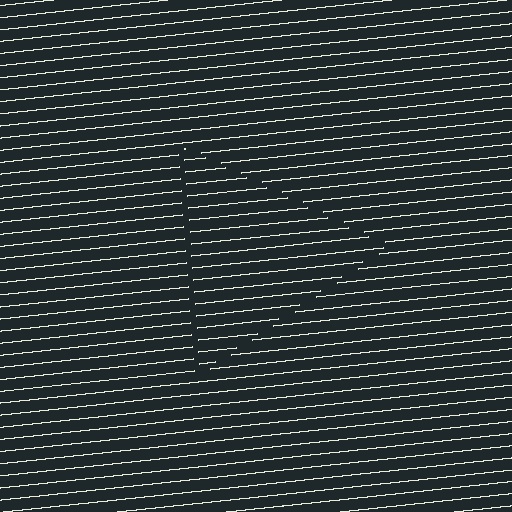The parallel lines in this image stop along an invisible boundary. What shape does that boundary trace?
An illusory triangle. The interior of the shape contains the same grating, shifted by half a period — the contour is defined by the phase discontinuity where line-ends from the inner and outer gratings abut.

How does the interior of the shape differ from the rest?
The interior of the shape contains the same grating, shifted by half a period — the contour is defined by the phase discontinuity where line-ends from the inner and outer gratings abut.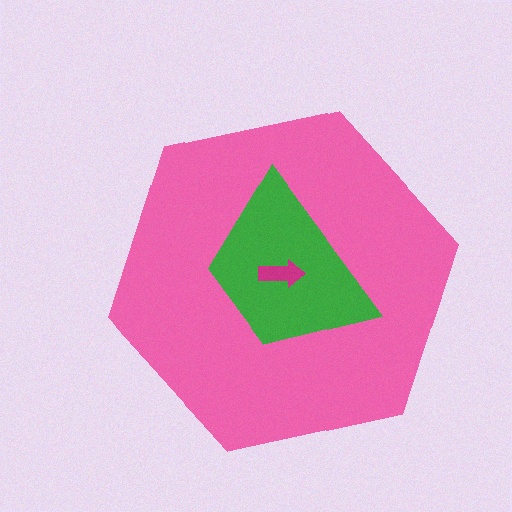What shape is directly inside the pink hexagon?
The green trapezoid.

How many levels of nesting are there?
3.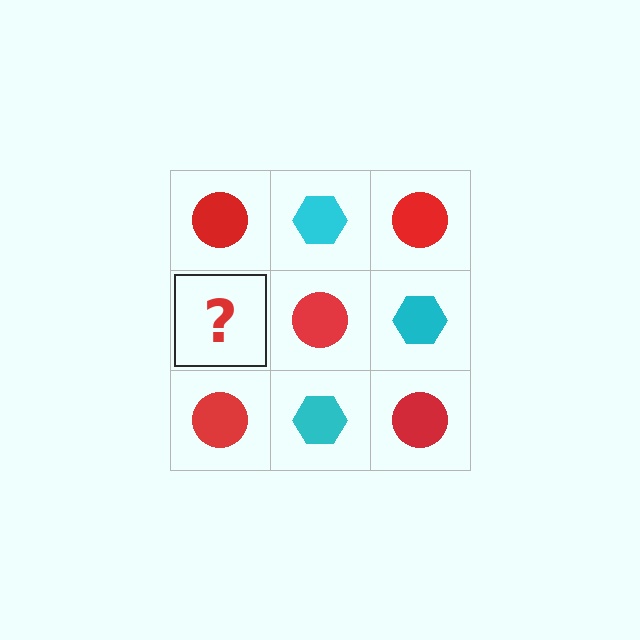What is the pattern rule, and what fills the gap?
The rule is that it alternates red circle and cyan hexagon in a checkerboard pattern. The gap should be filled with a cyan hexagon.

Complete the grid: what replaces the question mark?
The question mark should be replaced with a cyan hexagon.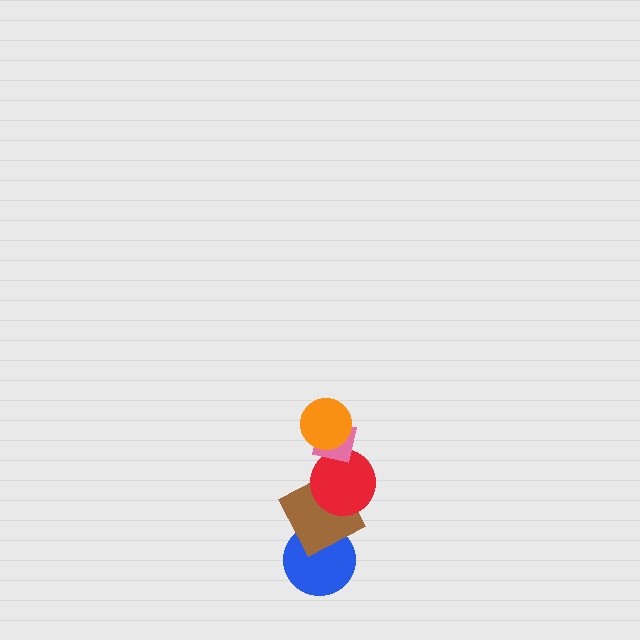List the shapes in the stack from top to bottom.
From top to bottom: the orange circle, the pink square, the red circle, the brown square, the blue circle.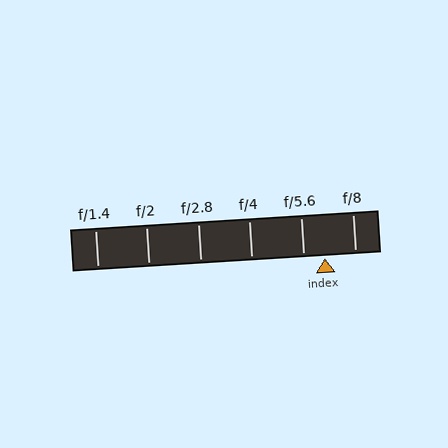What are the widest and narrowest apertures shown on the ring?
The widest aperture shown is f/1.4 and the narrowest is f/8.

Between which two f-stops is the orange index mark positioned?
The index mark is between f/5.6 and f/8.